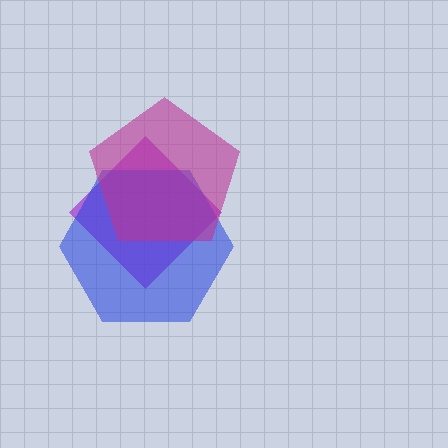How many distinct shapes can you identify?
There are 3 distinct shapes: a purple diamond, a blue hexagon, a magenta pentagon.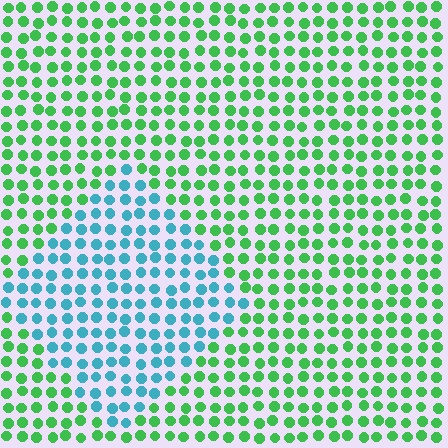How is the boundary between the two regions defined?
The boundary is defined purely by a slight shift in hue (about 60 degrees). Spacing, size, and orientation are identical on both sides.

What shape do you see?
I see a diamond.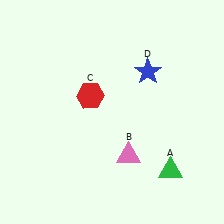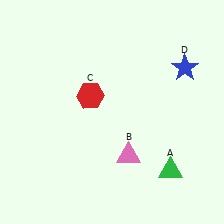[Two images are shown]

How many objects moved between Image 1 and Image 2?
1 object moved between the two images.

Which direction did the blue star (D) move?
The blue star (D) moved right.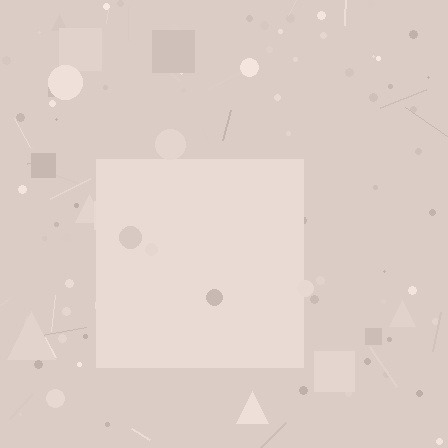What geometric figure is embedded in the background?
A square is embedded in the background.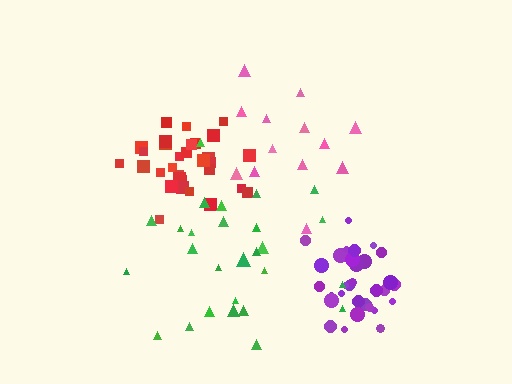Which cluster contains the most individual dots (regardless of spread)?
Purple (32).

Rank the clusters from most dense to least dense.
purple, red, green, pink.